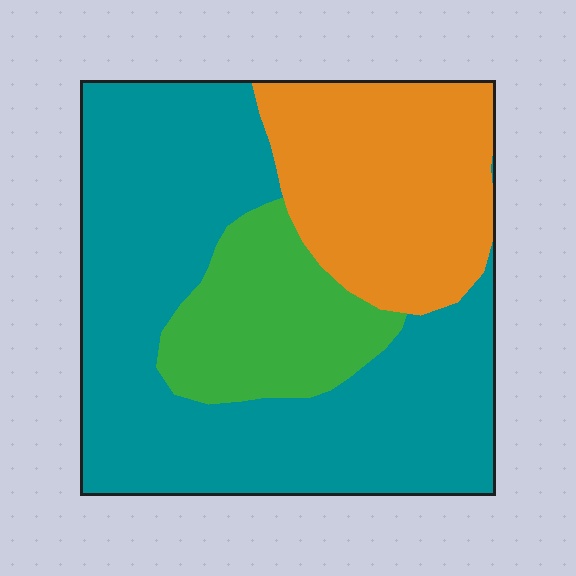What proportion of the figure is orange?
Orange covers around 25% of the figure.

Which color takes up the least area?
Green, at roughly 15%.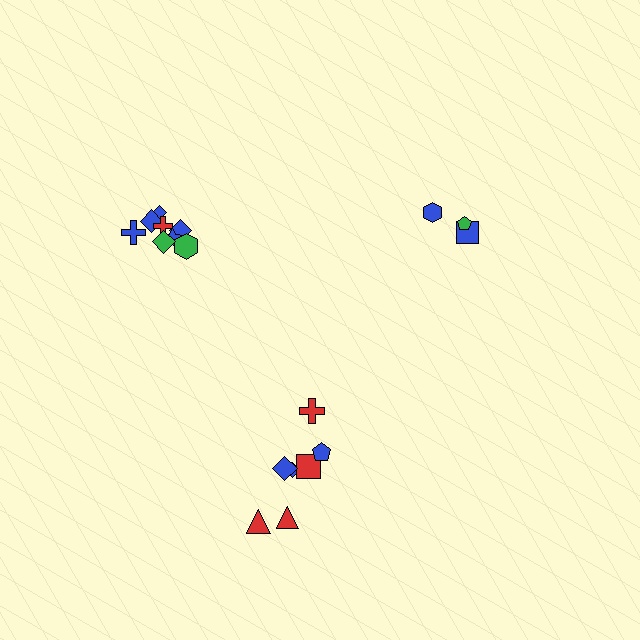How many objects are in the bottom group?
There are 7 objects.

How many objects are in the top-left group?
There are 8 objects.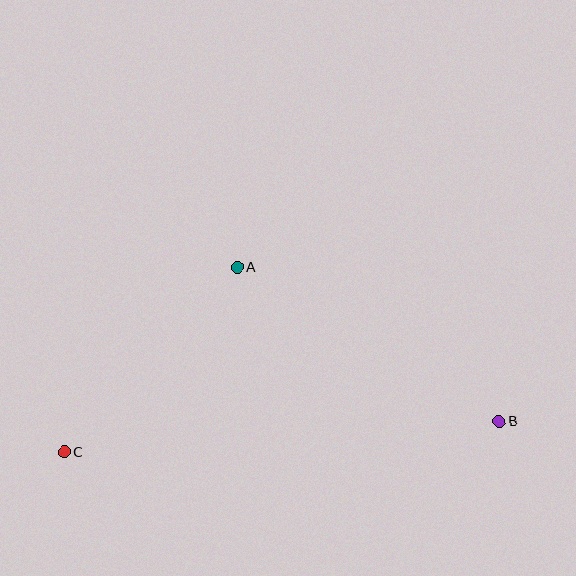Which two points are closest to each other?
Points A and C are closest to each other.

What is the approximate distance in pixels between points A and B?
The distance between A and B is approximately 304 pixels.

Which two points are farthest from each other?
Points B and C are farthest from each other.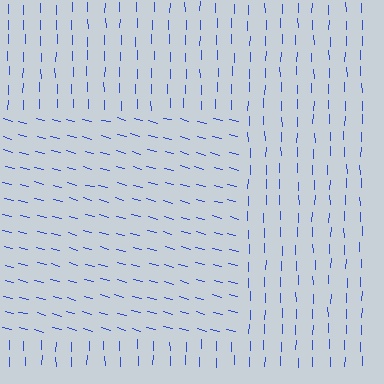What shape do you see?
I see a rectangle.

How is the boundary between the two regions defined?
The boundary is defined purely by a change in line orientation (approximately 75 degrees difference). All lines are the same color and thickness.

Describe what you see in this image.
The image is filled with small blue line segments. A rectangle region in the image has lines oriented differently from the surrounding lines, creating a visible texture boundary.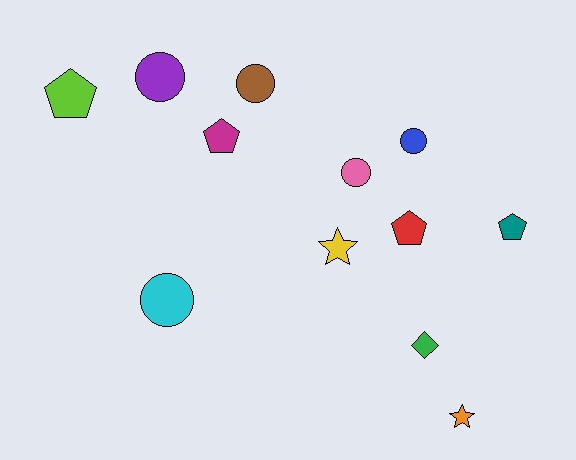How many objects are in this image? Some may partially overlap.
There are 12 objects.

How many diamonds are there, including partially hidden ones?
There is 1 diamond.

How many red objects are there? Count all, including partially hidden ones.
There is 1 red object.